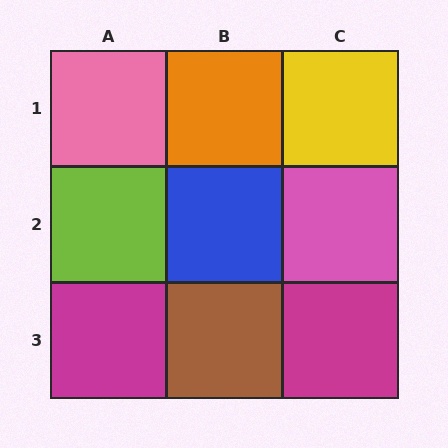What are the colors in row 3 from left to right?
Magenta, brown, magenta.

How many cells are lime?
1 cell is lime.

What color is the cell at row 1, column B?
Orange.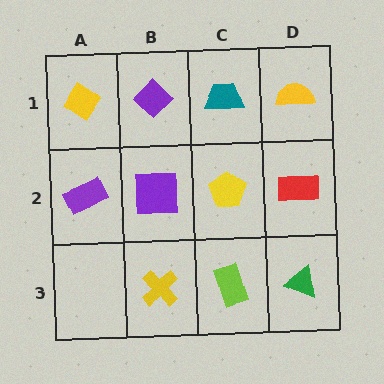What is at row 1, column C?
A teal trapezoid.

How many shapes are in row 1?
4 shapes.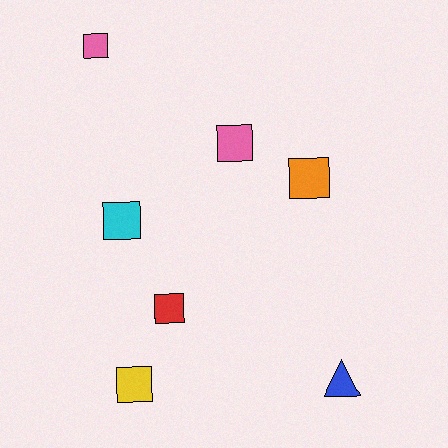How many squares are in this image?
There are 6 squares.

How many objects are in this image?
There are 7 objects.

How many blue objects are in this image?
There is 1 blue object.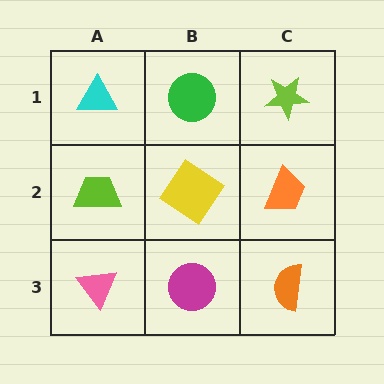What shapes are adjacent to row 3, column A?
A lime trapezoid (row 2, column A), a magenta circle (row 3, column B).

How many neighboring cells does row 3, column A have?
2.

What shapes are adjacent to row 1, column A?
A lime trapezoid (row 2, column A), a green circle (row 1, column B).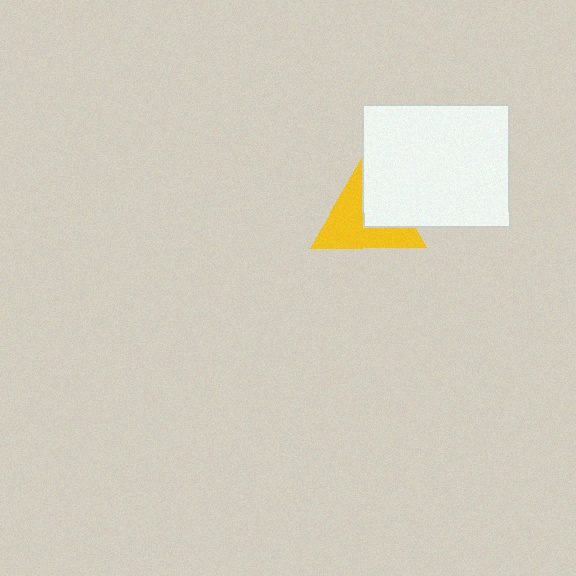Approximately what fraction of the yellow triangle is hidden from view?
Roughly 39% of the yellow triangle is hidden behind the white rectangle.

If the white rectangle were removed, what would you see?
You would see the complete yellow triangle.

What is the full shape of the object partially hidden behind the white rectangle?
The partially hidden object is a yellow triangle.